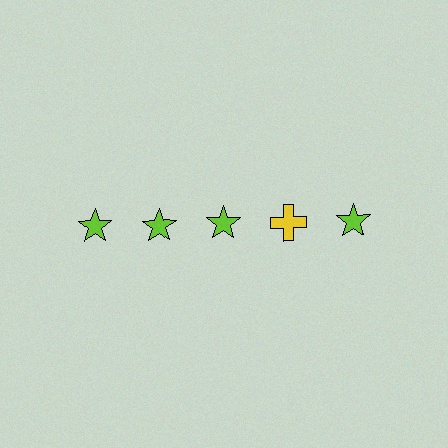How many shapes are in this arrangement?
There are 5 shapes arranged in a grid pattern.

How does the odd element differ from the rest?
It differs in both color (yellow instead of lime) and shape (cross instead of star).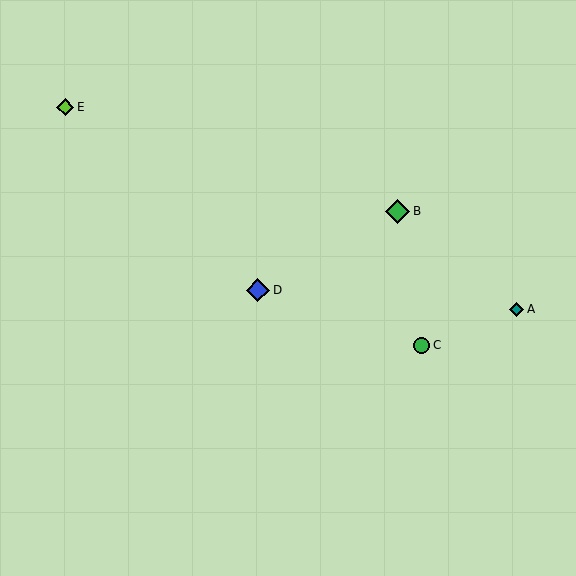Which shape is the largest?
The green diamond (labeled B) is the largest.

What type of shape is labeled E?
Shape E is a lime diamond.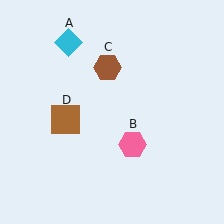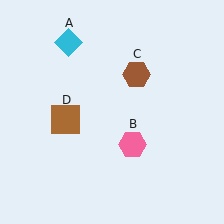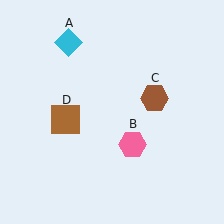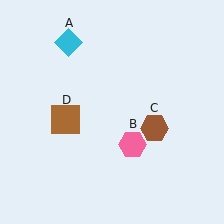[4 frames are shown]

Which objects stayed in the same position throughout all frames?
Cyan diamond (object A) and pink hexagon (object B) and brown square (object D) remained stationary.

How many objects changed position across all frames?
1 object changed position: brown hexagon (object C).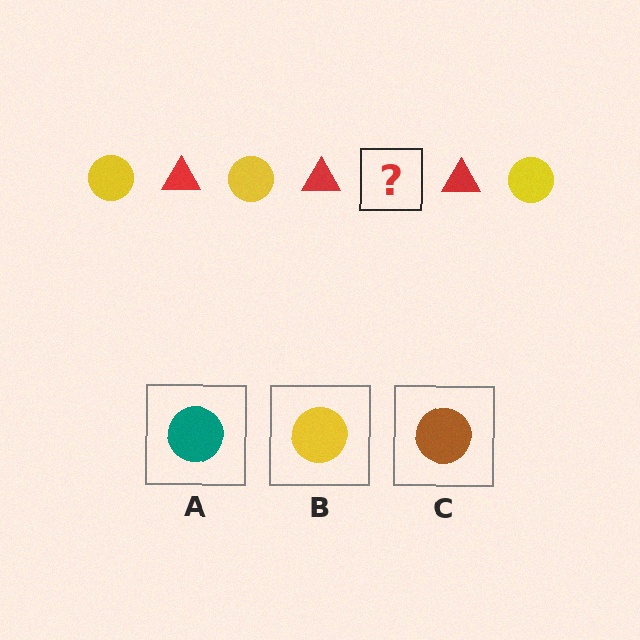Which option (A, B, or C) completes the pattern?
B.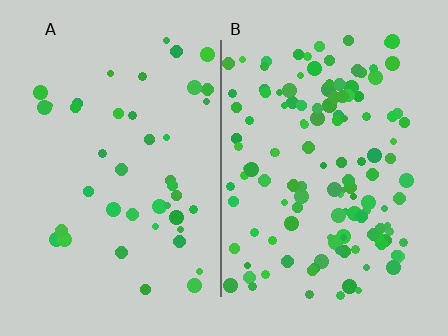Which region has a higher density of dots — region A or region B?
B (the right).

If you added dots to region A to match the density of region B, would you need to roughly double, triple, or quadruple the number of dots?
Approximately triple.